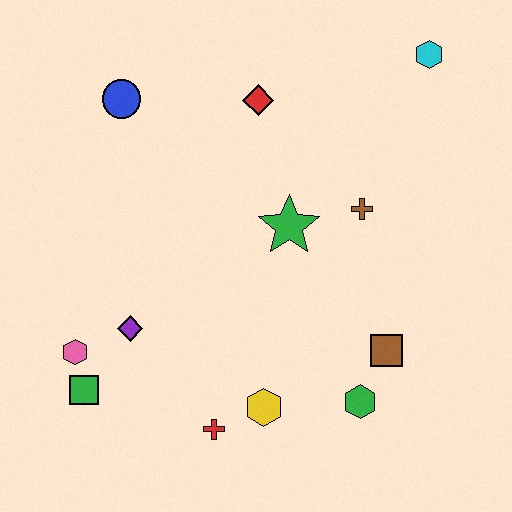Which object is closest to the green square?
The pink hexagon is closest to the green square.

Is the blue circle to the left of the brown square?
Yes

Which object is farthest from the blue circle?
The green hexagon is farthest from the blue circle.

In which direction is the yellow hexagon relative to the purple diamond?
The yellow hexagon is to the right of the purple diamond.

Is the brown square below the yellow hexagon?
No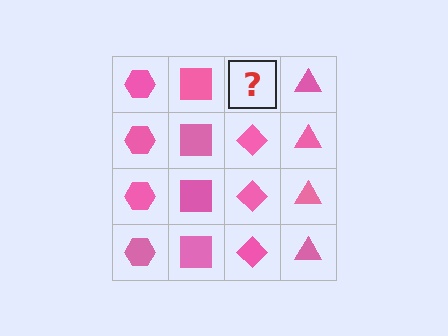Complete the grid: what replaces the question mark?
The question mark should be replaced with a pink diamond.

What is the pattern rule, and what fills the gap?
The rule is that each column has a consistent shape. The gap should be filled with a pink diamond.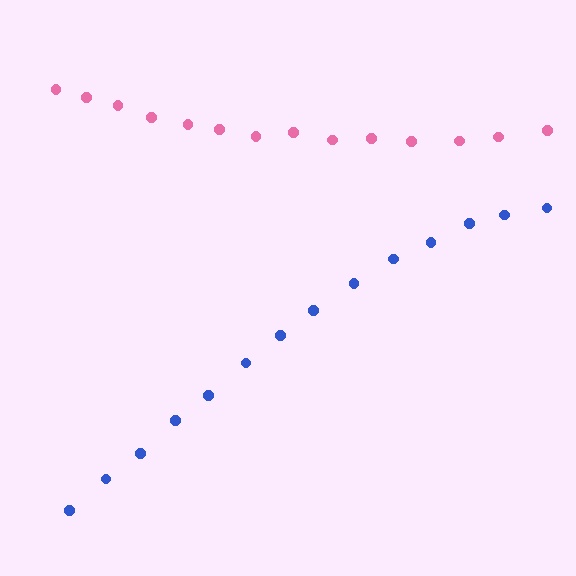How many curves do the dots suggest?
There are 2 distinct paths.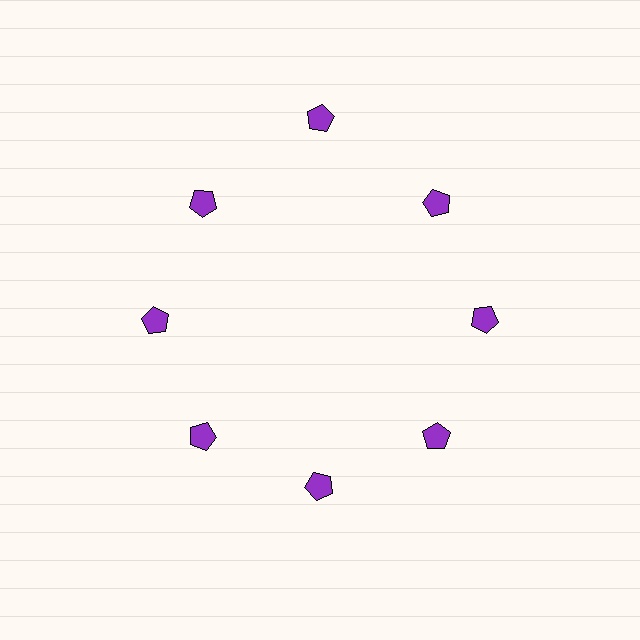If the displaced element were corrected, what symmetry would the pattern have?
It would have 8-fold rotational symmetry — the pattern would map onto itself every 45 degrees.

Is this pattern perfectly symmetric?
No. The 8 purple pentagons are arranged in a ring, but one element near the 12 o'clock position is pushed outward from the center, breaking the 8-fold rotational symmetry.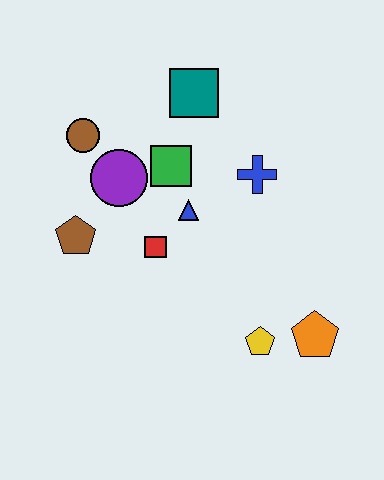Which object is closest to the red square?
The blue triangle is closest to the red square.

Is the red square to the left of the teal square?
Yes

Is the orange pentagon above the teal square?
No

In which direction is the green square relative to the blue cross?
The green square is to the left of the blue cross.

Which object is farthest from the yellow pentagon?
The brown circle is farthest from the yellow pentagon.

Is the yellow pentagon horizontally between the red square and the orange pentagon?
Yes